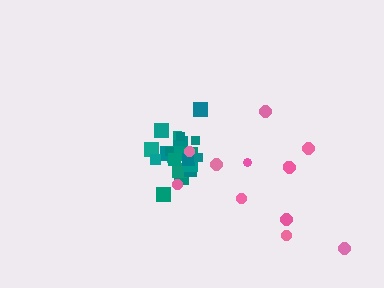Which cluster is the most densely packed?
Teal.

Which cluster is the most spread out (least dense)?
Pink.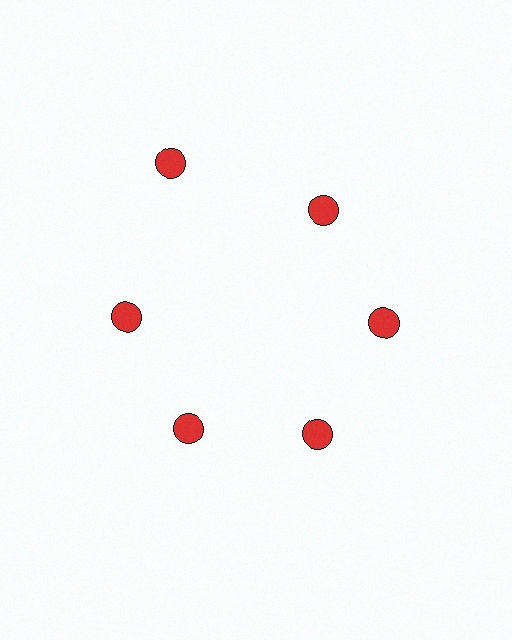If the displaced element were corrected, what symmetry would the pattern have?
It would have 6-fold rotational symmetry — the pattern would map onto itself every 60 degrees.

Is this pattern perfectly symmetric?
No. The 6 red circles are arranged in a ring, but one element near the 11 o'clock position is pushed outward from the center, breaking the 6-fold rotational symmetry.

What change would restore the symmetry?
The symmetry would be restored by moving it inward, back onto the ring so that all 6 circles sit at equal angles and equal distance from the center.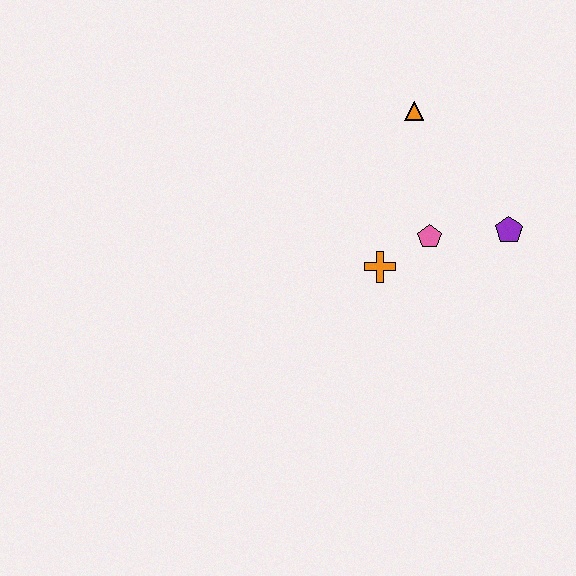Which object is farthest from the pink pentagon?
The orange triangle is farthest from the pink pentagon.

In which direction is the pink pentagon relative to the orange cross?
The pink pentagon is to the right of the orange cross.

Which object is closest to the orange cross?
The pink pentagon is closest to the orange cross.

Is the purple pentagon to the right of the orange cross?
Yes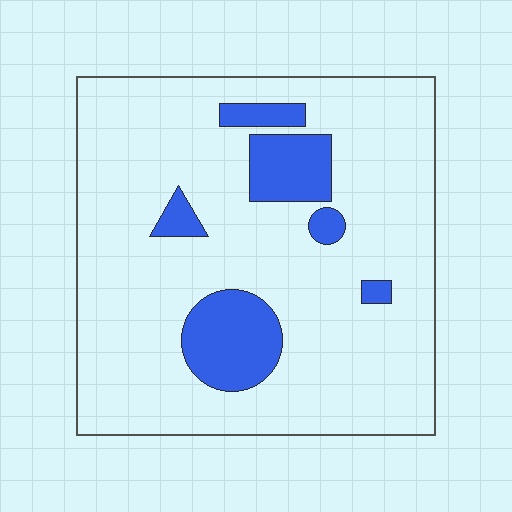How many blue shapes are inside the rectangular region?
6.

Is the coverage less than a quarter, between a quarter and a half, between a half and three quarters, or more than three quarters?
Less than a quarter.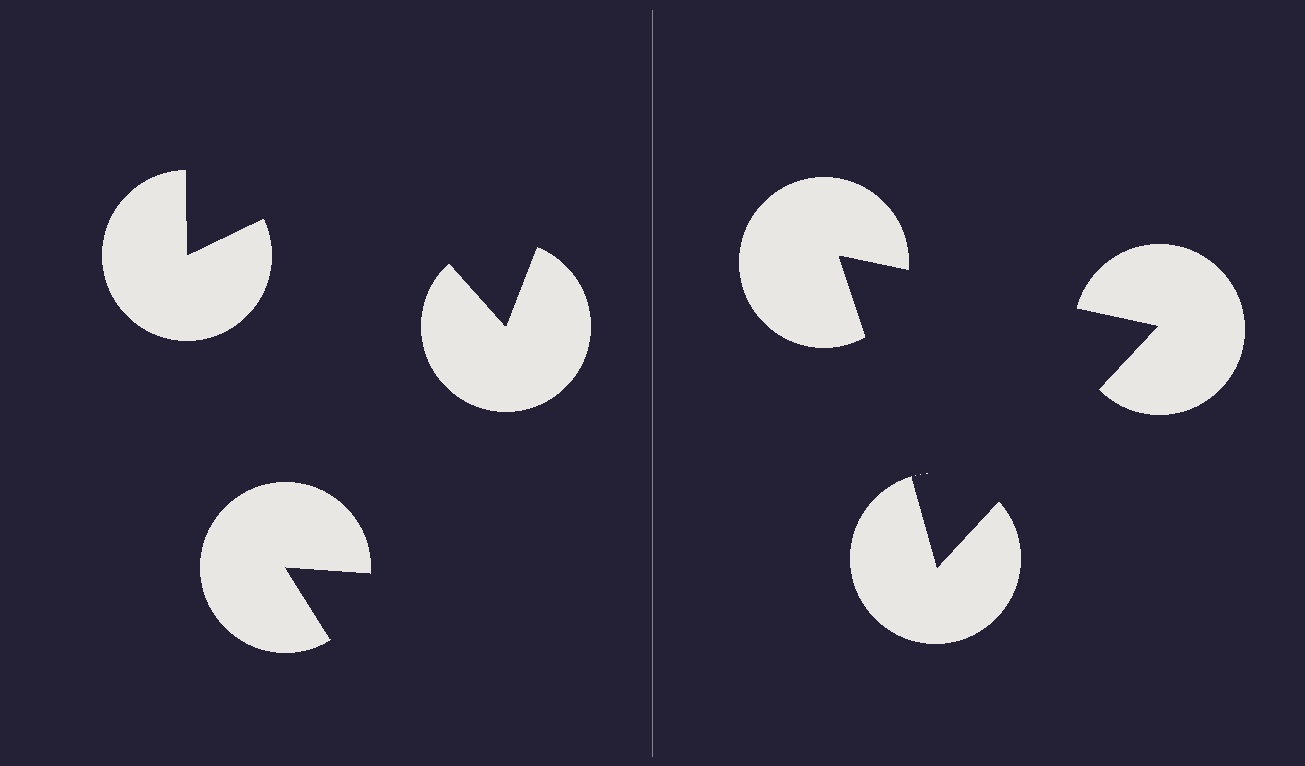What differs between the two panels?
The pac-man discs are positioned identically on both sides; only the wedge orientations differ. On the right they align to a triangle; on the left they are misaligned.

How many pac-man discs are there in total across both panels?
6 — 3 on each side.